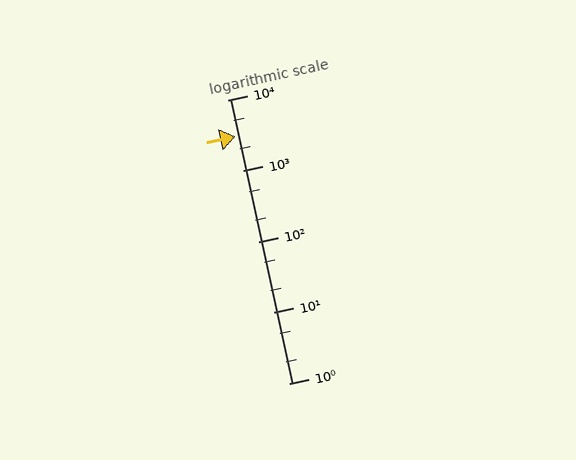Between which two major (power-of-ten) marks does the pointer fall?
The pointer is between 1000 and 10000.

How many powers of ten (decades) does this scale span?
The scale spans 4 decades, from 1 to 10000.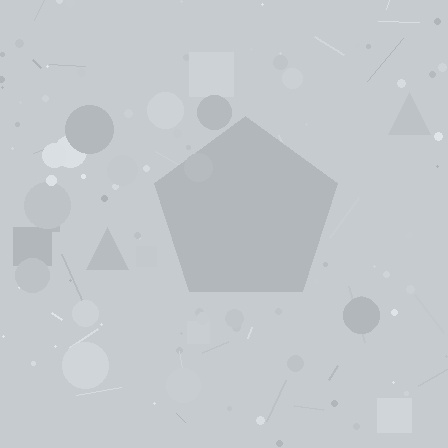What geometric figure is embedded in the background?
A pentagon is embedded in the background.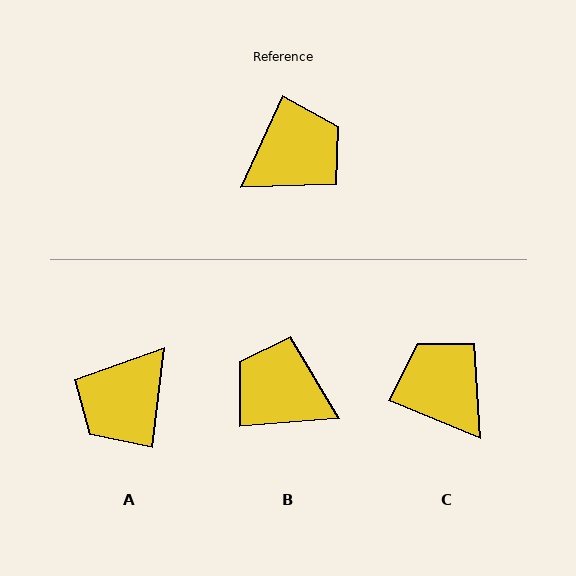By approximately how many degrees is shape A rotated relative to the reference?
Approximately 162 degrees clockwise.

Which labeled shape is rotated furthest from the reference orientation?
A, about 162 degrees away.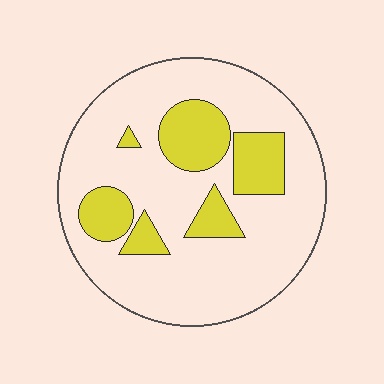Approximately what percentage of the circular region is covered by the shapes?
Approximately 25%.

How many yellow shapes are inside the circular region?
6.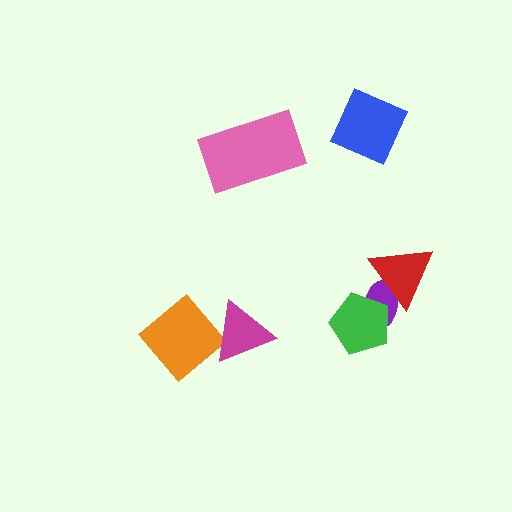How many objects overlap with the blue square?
0 objects overlap with the blue square.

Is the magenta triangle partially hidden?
No, no other shape covers it.